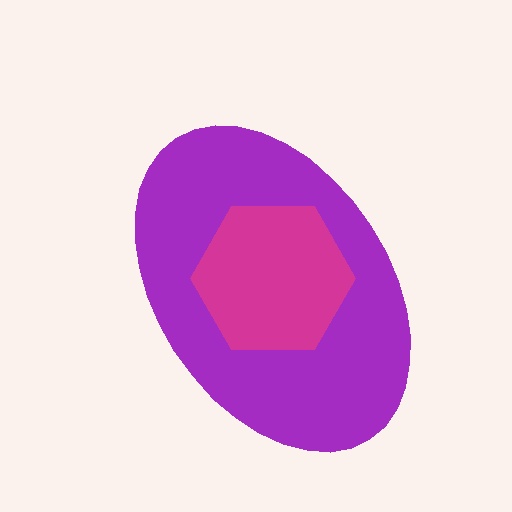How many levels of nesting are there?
2.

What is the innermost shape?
The magenta hexagon.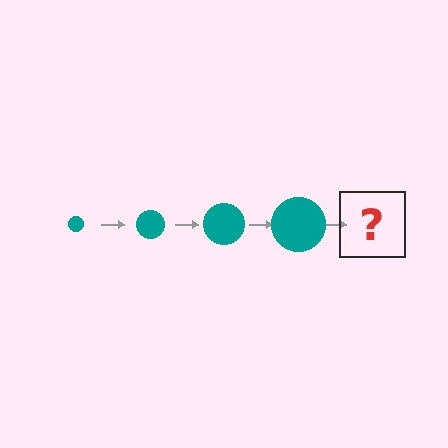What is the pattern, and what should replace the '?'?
The pattern is that the circle gets progressively larger each step. The '?' should be a teal circle, larger than the previous one.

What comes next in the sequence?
The next element should be a teal circle, larger than the previous one.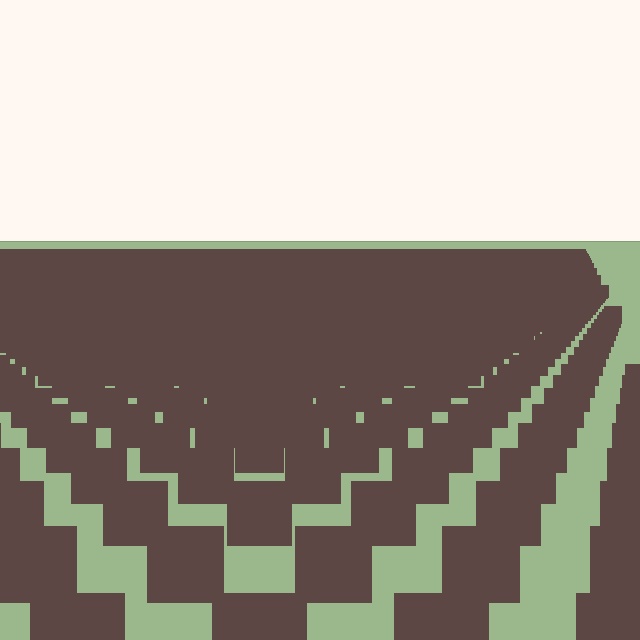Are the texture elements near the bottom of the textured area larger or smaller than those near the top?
Larger. Near the bottom, elements are closer to the viewer and appear at a bigger on-screen size.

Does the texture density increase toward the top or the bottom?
Density increases toward the top.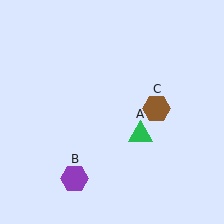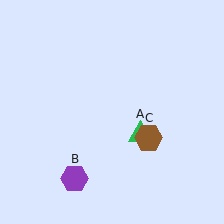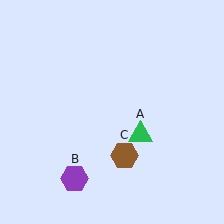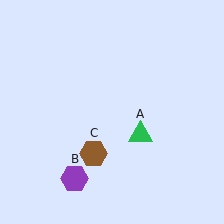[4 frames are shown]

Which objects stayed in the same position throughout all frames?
Green triangle (object A) and purple hexagon (object B) remained stationary.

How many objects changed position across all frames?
1 object changed position: brown hexagon (object C).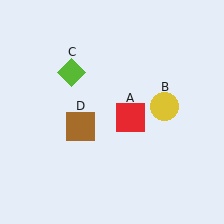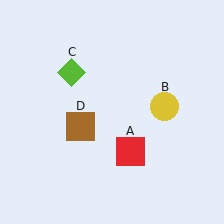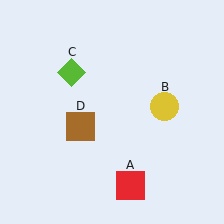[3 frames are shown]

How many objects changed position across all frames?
1 object changed position: red square (object A).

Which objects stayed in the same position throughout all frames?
Yellow circle (object B) and lime diamond (object C) and brown square (object D) remained stationary.